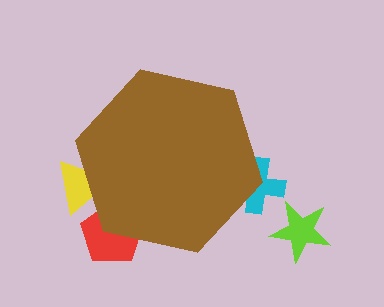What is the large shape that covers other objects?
A brown hexagon.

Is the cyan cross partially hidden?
Yes, the cyan cross is partially hidden behind the brown hexagon.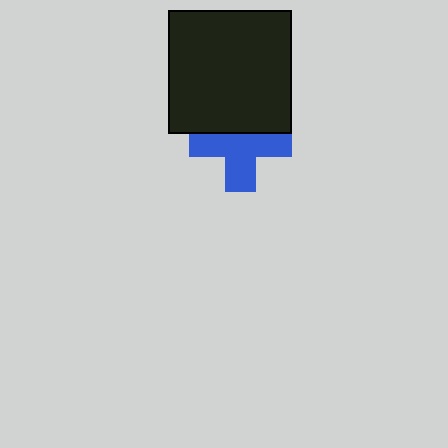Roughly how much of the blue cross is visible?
About half of it is visible (roughly 65%).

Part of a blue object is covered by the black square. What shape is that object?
It is a cross.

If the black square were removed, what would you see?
You would see the complete blue cross.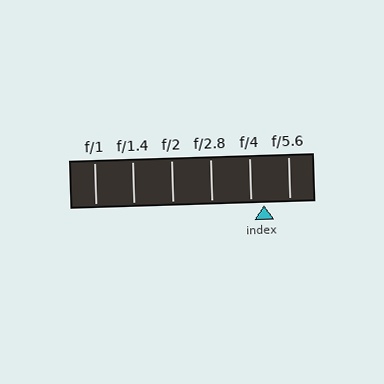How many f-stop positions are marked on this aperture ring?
There are 6 f-stop positions marked.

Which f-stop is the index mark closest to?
The index mark is closest to f/4.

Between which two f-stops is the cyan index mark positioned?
The index mark is between f/4 and f/5.6.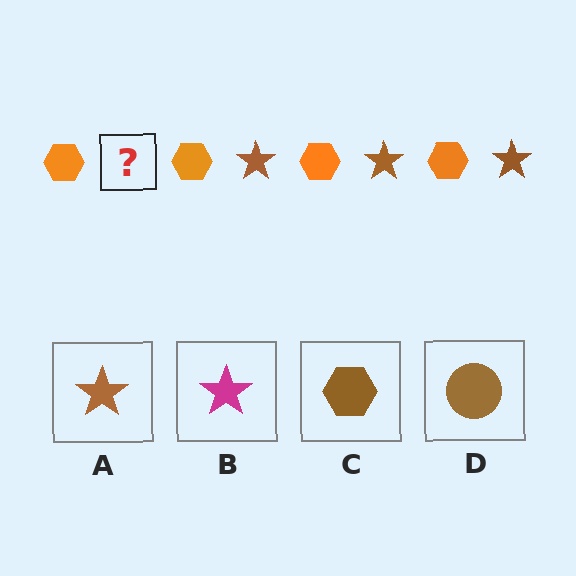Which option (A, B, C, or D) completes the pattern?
A.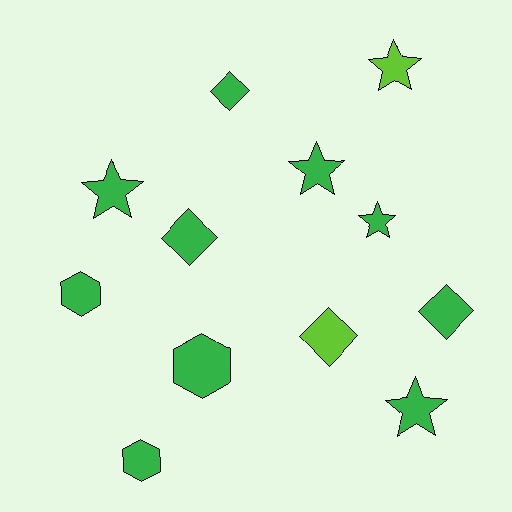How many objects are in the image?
There are 12 objects.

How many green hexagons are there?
There are 3 green hexagons.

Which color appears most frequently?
Green, with 10 objects.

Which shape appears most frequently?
Star, with 5 objects.